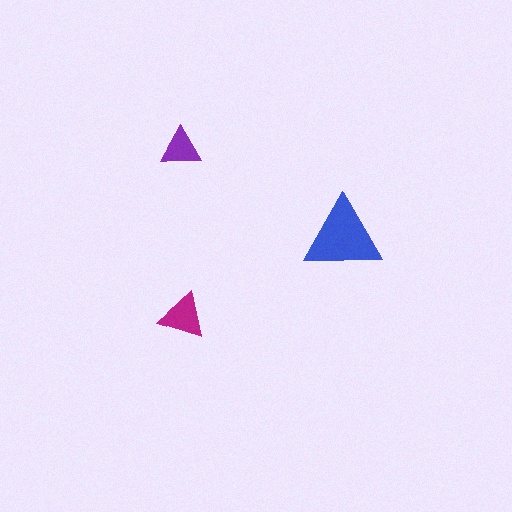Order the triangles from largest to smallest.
the blue one, the magenta one, the purple one.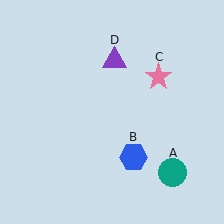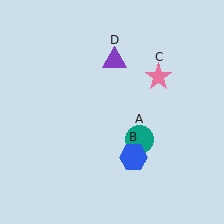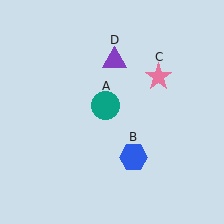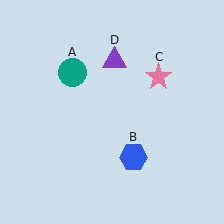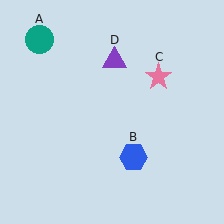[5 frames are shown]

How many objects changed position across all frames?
1 object changed position: teal circle (object A).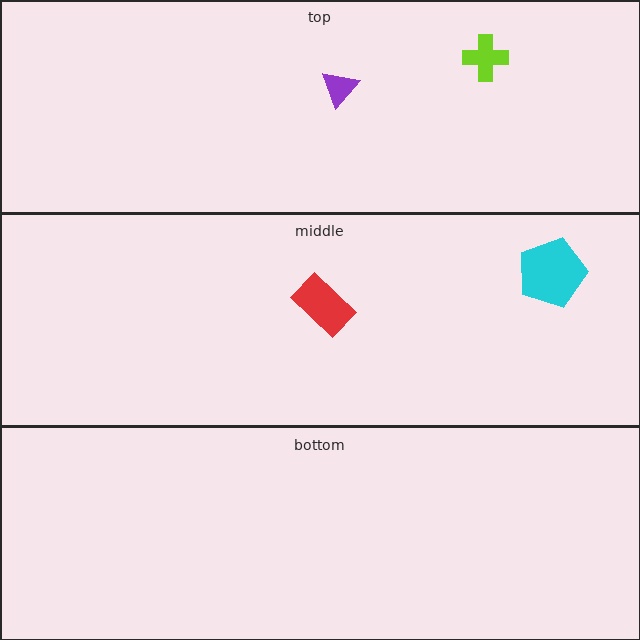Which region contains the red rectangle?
The middle region.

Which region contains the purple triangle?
The top region.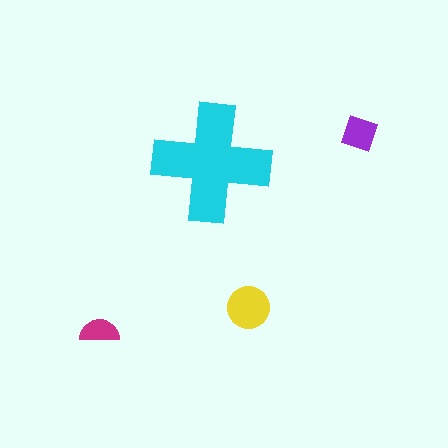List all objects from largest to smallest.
The cyan cross, the yellow circle, the purple square, the magenta semicircle.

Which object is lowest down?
The magenta semicircle is bottommost.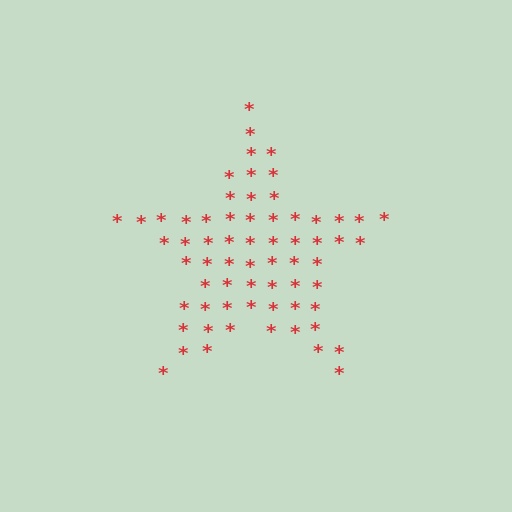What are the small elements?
The small elements are asterisks.